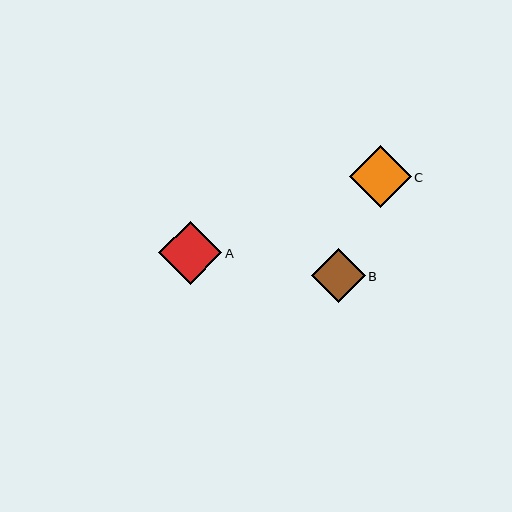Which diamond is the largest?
Diamond A is the largest with a size of approximately 63 pixels.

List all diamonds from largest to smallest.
From largest to smallest: A, C, B.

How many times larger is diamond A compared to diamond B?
Diamond A is approximately 1.2 times the size of diamond B.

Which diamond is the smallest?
Diamond B is the smallest with a size of approximately 53 pixels.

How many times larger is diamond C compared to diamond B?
Diamond C is approximately 1.2 times the size of diamond B.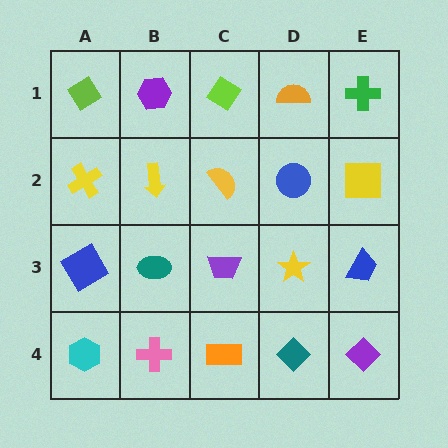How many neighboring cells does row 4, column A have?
2.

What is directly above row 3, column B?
A yellow arrow.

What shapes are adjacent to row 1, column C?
A yellow semicircle (row 2, column C), a purple hexagon (row 1, column B), an orange semicircle (row 1, column D).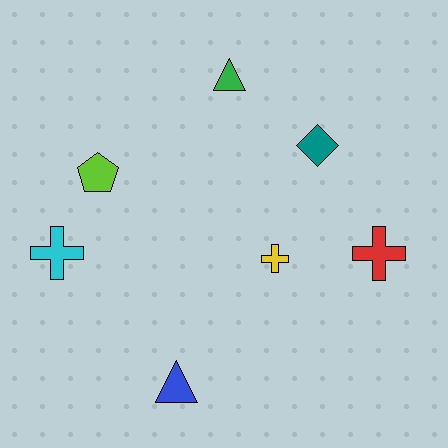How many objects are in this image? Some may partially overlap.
There are 7 objects.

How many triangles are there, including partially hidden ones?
There are 2 triangles.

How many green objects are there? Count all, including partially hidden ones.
There is 1 green object.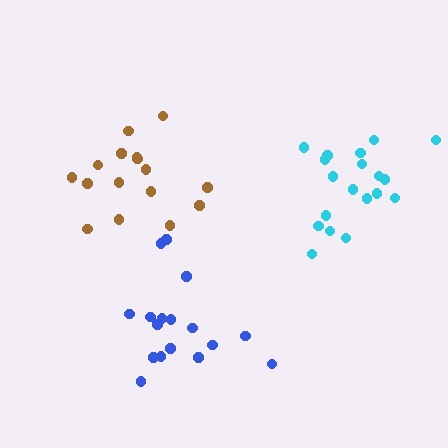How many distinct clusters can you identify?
There are 3 distinct clusters.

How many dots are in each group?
Group 1: 16 dots, Group 2: 17 dots, Group 3: 19 dots (52 total).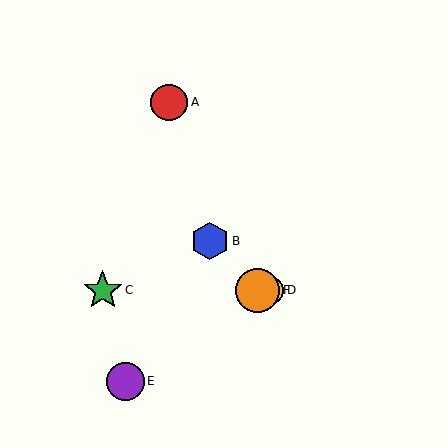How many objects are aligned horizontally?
3 objects (C, D, F) are aligned horizontally.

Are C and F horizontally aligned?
Yes, both are at y≈290.